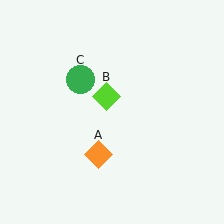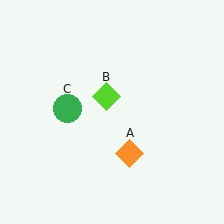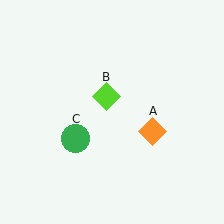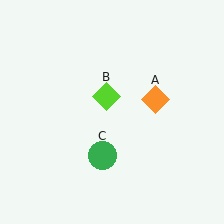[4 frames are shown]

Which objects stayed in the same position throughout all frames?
Lime diamond (object B) remained stationary.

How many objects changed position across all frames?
2 objects changed position: orange diamond (object A), green circle (object C).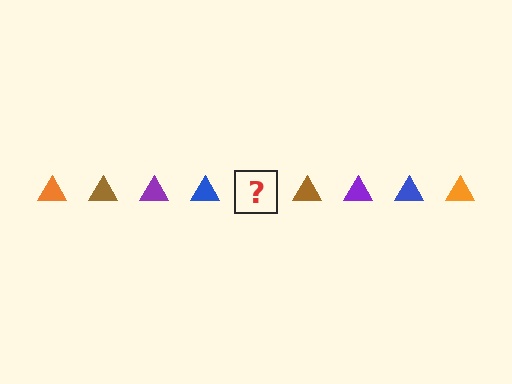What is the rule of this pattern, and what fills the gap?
The rule is that the pattern cycles through orange, brown, purple, blue triangles. The gap should be filled with an orange triangle.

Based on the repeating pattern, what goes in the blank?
The blank should be an orange triangle.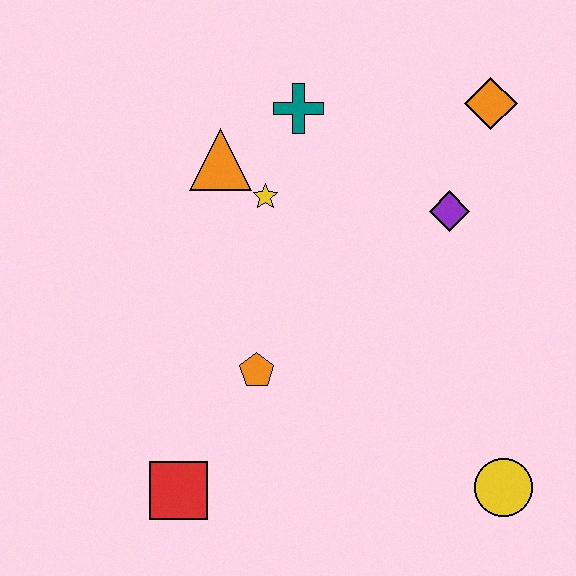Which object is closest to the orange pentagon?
The red square is closest to the orange pentagon.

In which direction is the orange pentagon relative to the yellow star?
The orange pentagon is below the yellow star.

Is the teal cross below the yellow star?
No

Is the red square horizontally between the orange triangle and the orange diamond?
No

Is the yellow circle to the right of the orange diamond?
Yes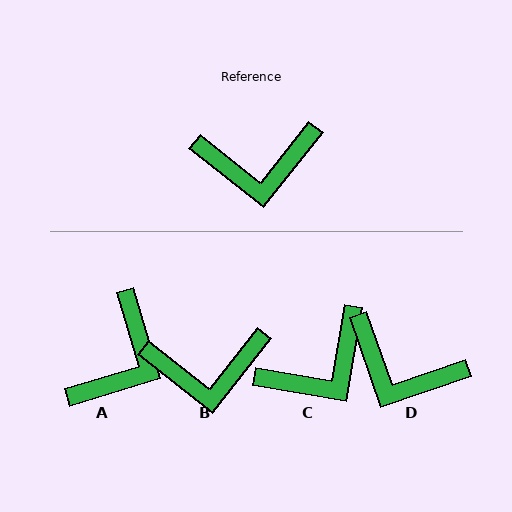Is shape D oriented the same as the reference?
No, it is off by about 33 degrees.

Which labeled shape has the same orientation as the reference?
B.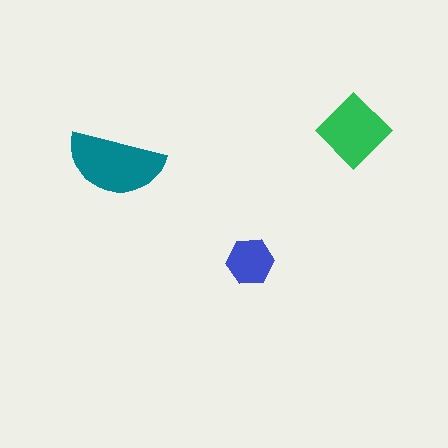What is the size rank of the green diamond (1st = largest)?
2nd.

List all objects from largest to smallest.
The teal semicircle, the green diamond, the blue hexagon.